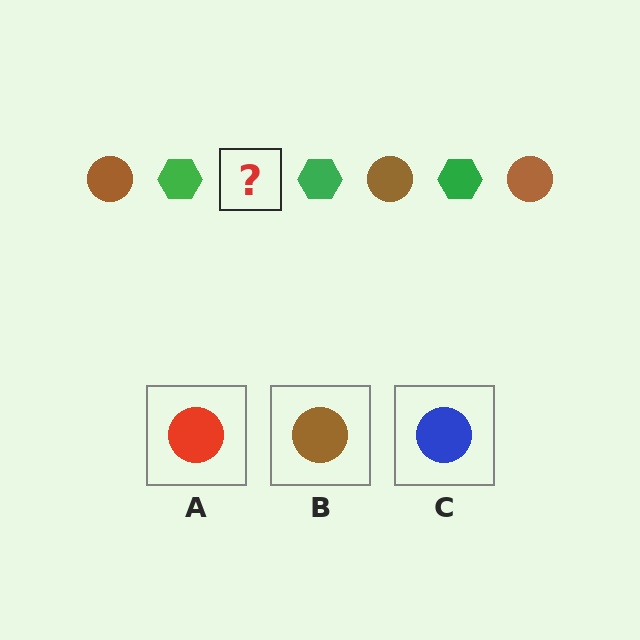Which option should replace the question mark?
Option B.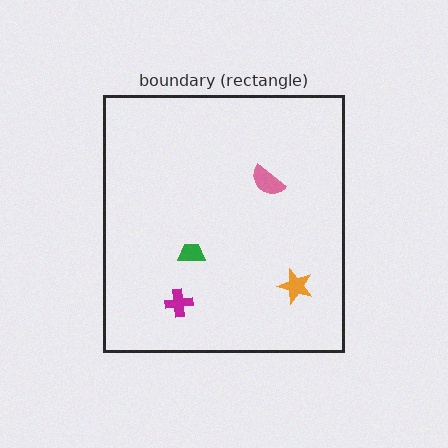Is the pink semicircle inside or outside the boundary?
Inside.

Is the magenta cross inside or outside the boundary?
Inside.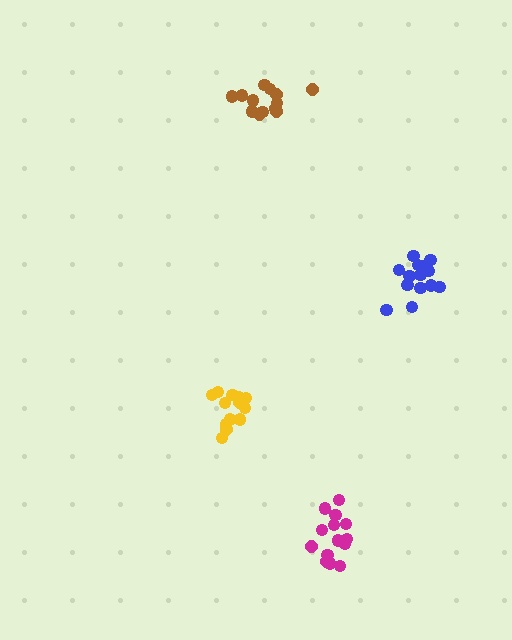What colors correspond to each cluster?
The clusters are colored: yellow, brown, magenta, blue.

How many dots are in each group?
Group 1: 13 dots, Group 2: 13 dots, Group 3: 14 dots, Group 4: 14 dots (54 total).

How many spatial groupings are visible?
There are 4 spatial groupings.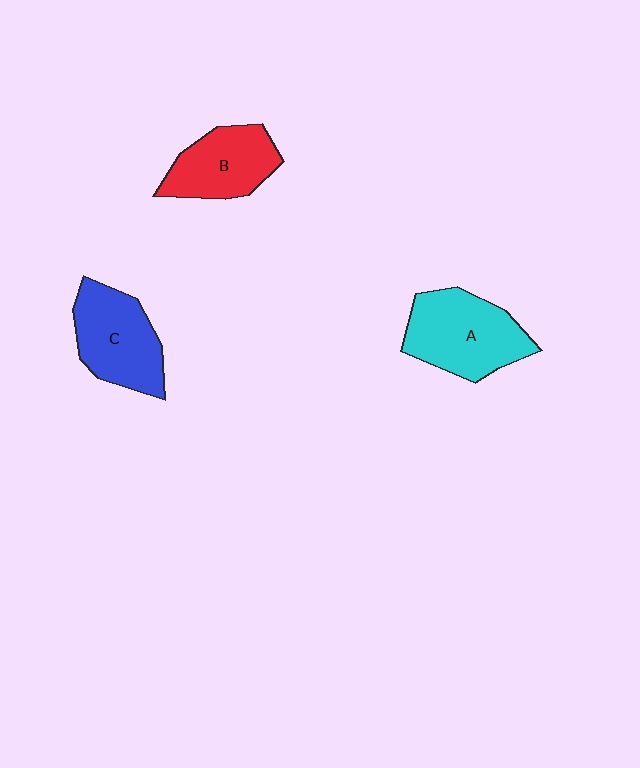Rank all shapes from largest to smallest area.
From largest to smallest: A (cyan), C (blue), B (red).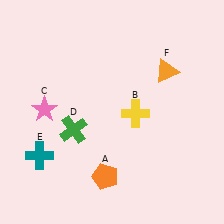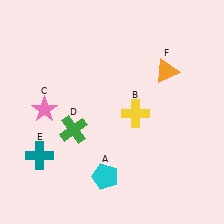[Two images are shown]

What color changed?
The pentagon (A) changed from orange in Image 1 to cyan in Image 2.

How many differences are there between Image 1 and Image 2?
There is 1 difference between the two images.